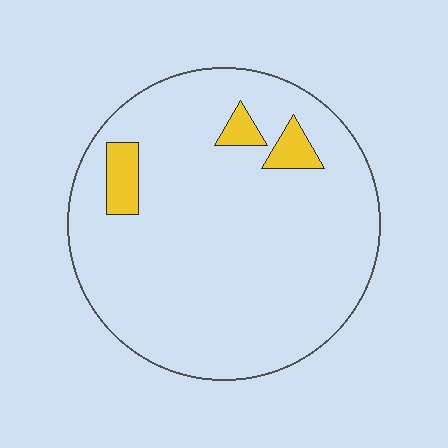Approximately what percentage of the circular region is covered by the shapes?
Approximately 5%.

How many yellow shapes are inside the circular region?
3.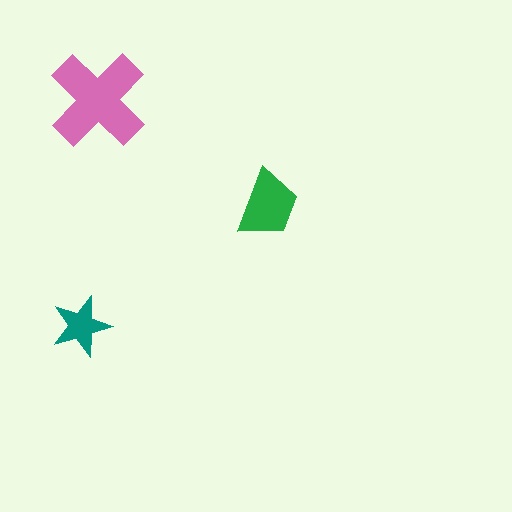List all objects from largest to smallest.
The pink cross, the green trapezoid, the teal star.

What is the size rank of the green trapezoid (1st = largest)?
2nd.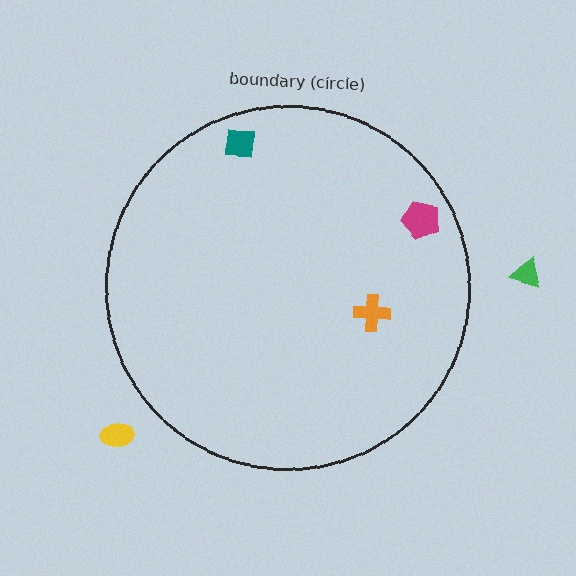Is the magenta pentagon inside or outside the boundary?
Inside.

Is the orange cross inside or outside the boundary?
Inside.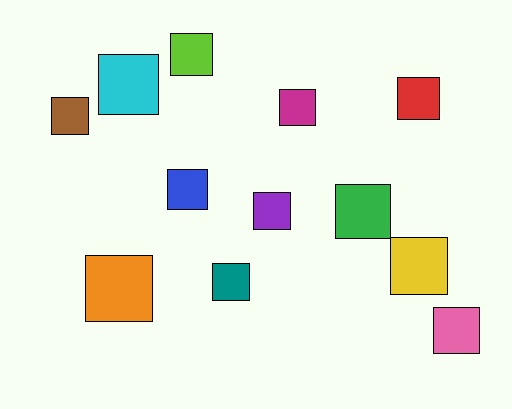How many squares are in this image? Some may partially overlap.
There are 12 squares.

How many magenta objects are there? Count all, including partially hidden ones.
There is 1 magenta object.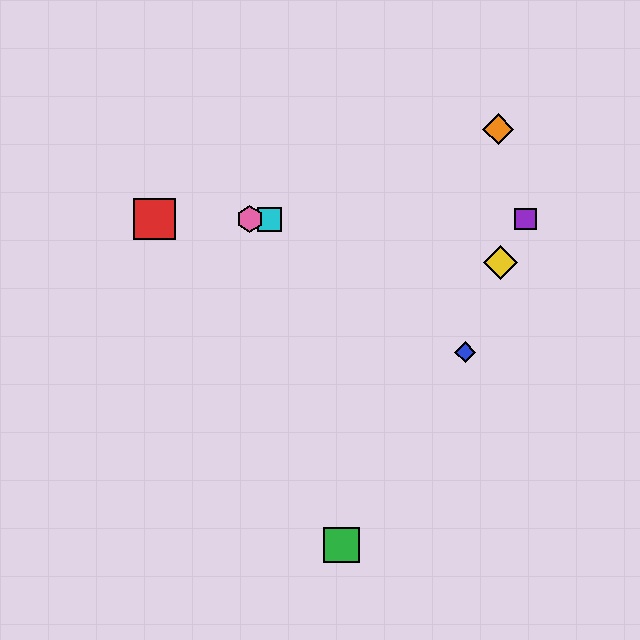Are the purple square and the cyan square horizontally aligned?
Yes, both are at y≈219.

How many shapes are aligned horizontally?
4 shapes (the red square, the purple square, the cyan square, the pink hexagon) are aligned horizontally.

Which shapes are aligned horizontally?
The red square, the purple square, the cyan square, the pink hexagon are aligned horizontally.